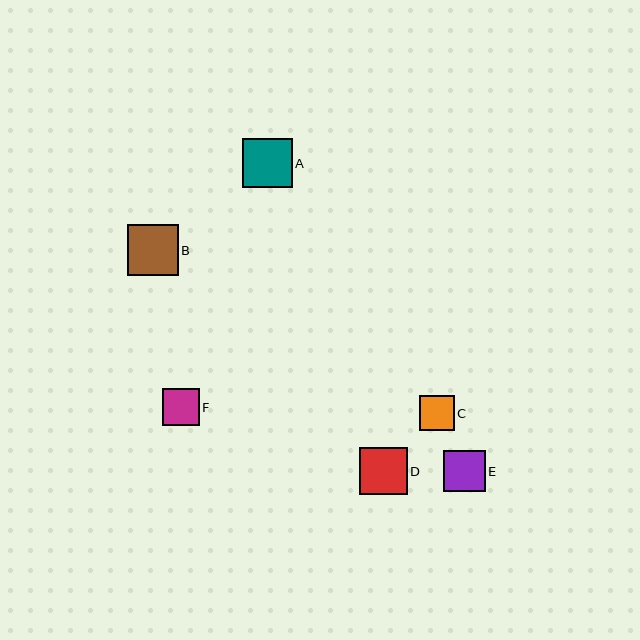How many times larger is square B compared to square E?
Square B is approximately 1.2 times the size of square E.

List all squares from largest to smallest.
From largest to smallest: B, A, D, E, F, C.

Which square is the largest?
Square B is the largest with a size of approximately 51 pixels.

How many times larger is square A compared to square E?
Square A is approximately 1.2 times the size of square E.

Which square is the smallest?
Square C is the smallest with a size of approximately 34 pixels.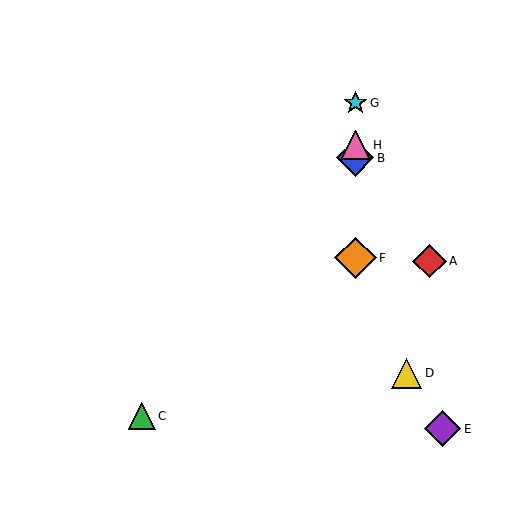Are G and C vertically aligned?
No, G is at x≈355 and C is at x≈142.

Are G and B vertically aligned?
Yes, both are at x≈355.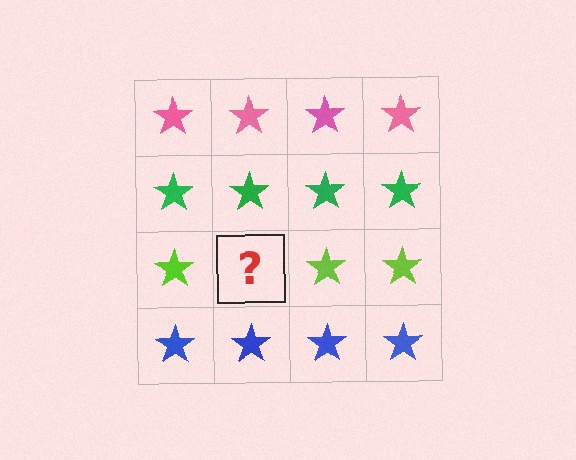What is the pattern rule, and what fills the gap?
The rule is that each row has a consistent color. The gap should be filled with a lime star.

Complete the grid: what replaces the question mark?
The question mark should be replaced with a lime star.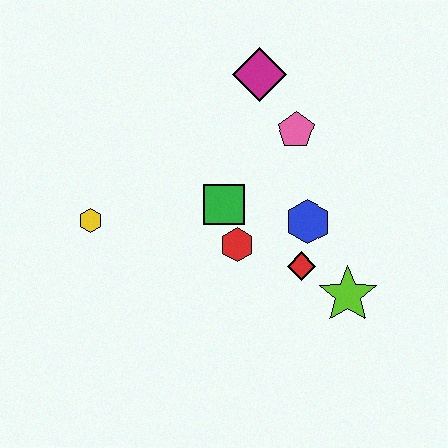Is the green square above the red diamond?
Yes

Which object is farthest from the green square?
The lime star is farthest from the green square.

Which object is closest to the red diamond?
The blue hexagon is closest to the red diamond.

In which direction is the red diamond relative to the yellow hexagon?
The red diamond is to the right of the yellow hexagon.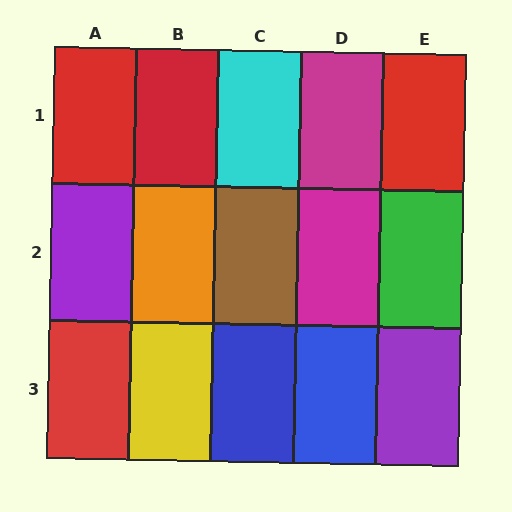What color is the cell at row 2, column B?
Orange.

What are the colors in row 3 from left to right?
Red, yellow, blue, blue, purple.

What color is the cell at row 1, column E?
Red.